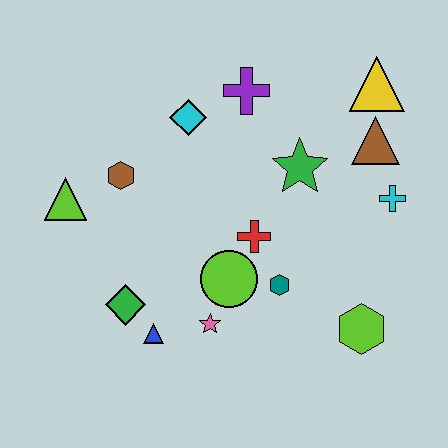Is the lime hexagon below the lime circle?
Yes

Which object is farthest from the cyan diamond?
The lime hexagon is farthest from the cyan diamond.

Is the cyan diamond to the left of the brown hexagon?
No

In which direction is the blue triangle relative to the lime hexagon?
The blue triangle is to the left of the lime hexagon.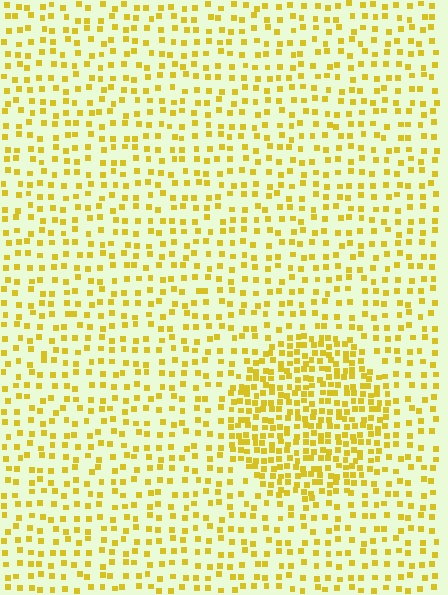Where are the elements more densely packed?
The elements are more densely packed inside the circle boundary.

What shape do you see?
I see a circle.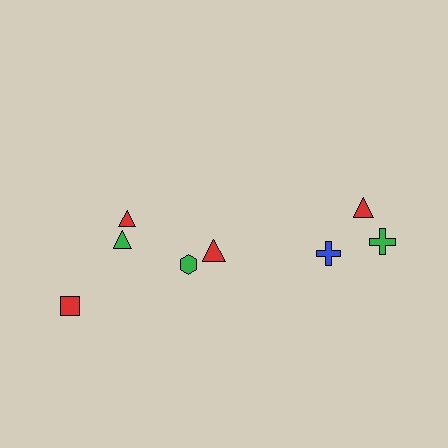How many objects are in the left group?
There are 5 objects.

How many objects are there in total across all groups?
There are 8 objects.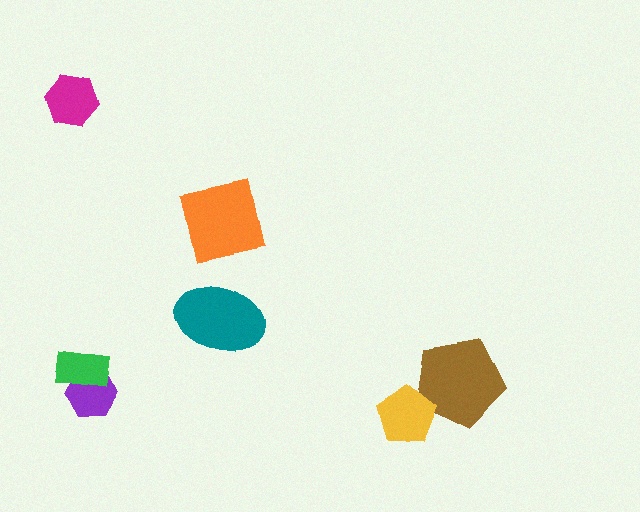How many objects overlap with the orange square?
0 objects overlap with the orange square.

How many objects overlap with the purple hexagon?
1 object overlaps with the purple hexagon.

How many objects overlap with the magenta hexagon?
0 objects overlap with the magenta hexagon.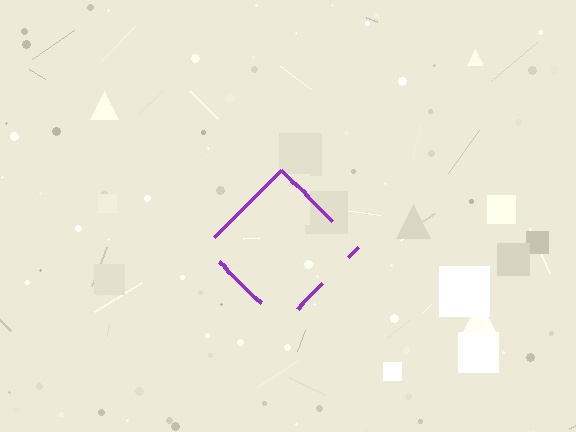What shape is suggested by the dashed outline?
The dashed outline suggests a diamond.